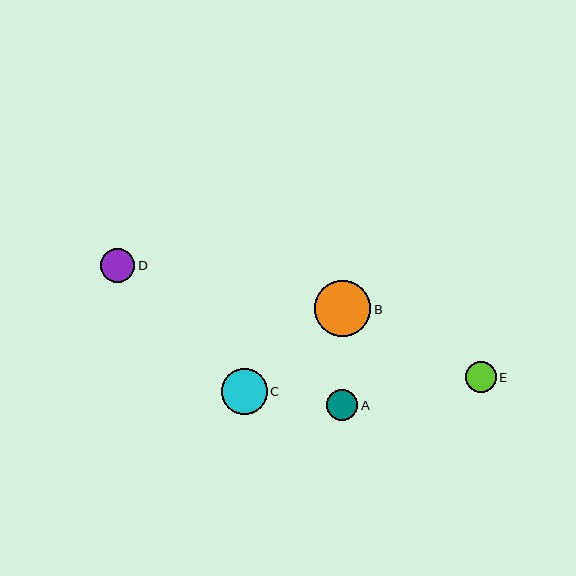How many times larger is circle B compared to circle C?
Circle B is approximately 1.2 times the size of circle C.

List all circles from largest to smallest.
From largest to smallest: B, C, D, A, E.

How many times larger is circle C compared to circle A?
Circle C is approximately 1.5 times the size of circle A.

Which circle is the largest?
Circle B is the largest with a size of approximately 56 pixels.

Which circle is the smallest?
Circle E is the smallest with a size of approximately 31 pixels.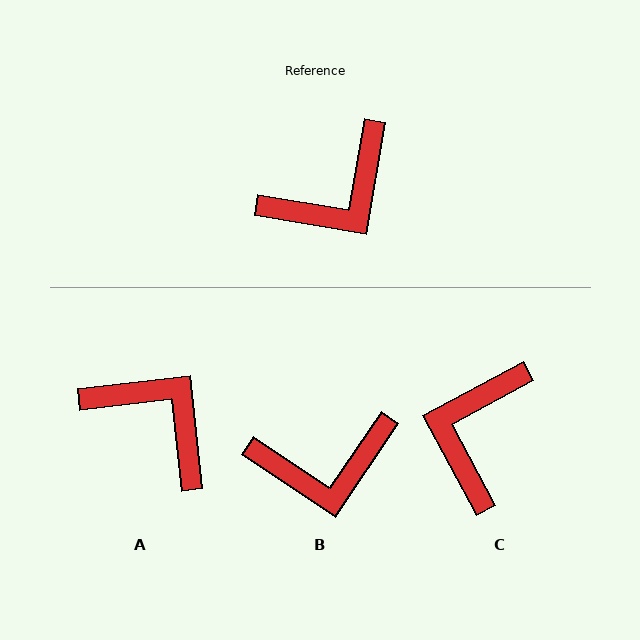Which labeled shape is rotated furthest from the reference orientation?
C, about 142 degrees away.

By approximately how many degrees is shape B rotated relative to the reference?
Approximately 24 degrees clockwise.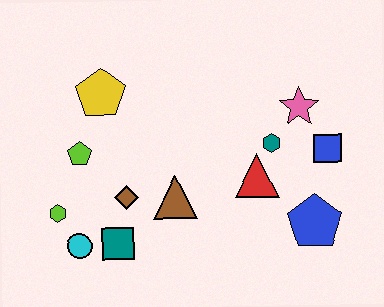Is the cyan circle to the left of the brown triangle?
Yes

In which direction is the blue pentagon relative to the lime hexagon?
The blue pentagon is to the right of the lime hexagon.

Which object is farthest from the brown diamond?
The blue square is farthest from the brown diamond.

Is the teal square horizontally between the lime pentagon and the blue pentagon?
Yes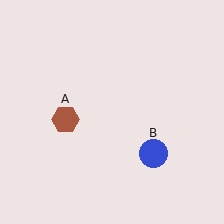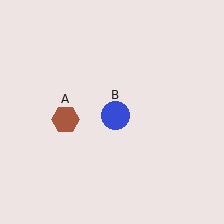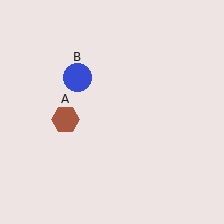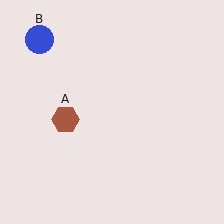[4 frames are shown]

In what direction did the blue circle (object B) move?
The blue circle (object B) moved up and to the left.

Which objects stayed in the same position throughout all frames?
Brown hexagon (object A) remained stationary.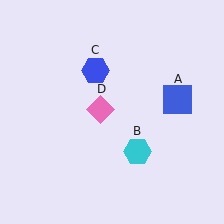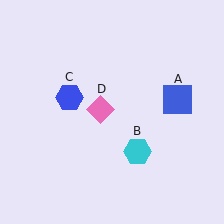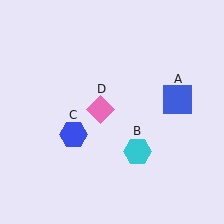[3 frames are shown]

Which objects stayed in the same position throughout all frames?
Blue square (object A) and cyan hexagon (object B) and pink diamond (object D) remained stationary.